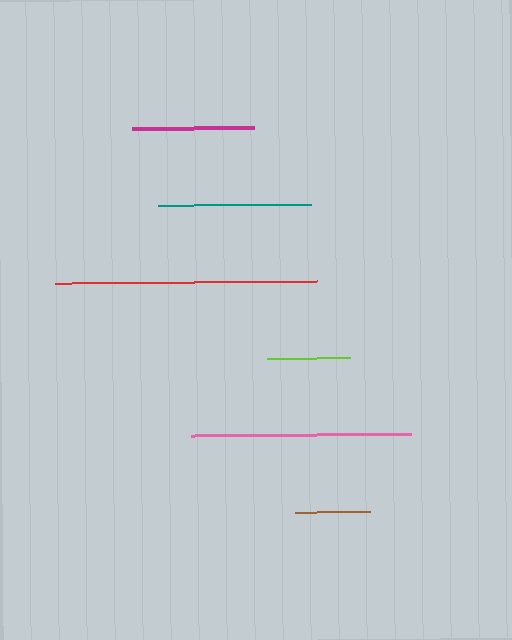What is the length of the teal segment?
The teal segment is approximately 153 pixels long.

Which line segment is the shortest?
The brown line is the shortest at approximately 76 pixels.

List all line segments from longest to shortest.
From longest to shortest: red, pink, teal, magenta, lime, brown.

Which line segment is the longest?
The red line is the longest at approximately 262 pixels.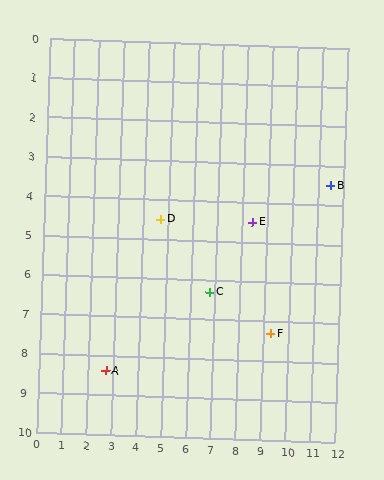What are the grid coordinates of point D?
Point D is at approximately (4.7, 4.5).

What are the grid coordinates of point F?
Point F is at approximately (9.3, 7.3).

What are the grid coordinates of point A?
Point A is at approximately (2.7, 8.4).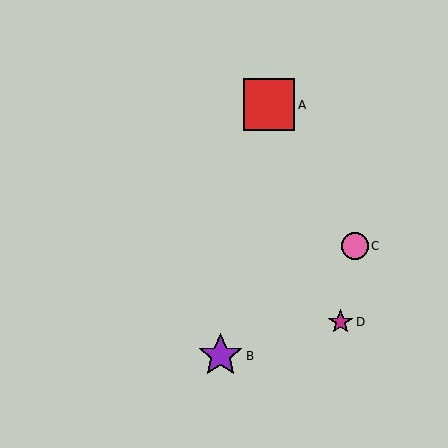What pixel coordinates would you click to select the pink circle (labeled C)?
Click at (355, 246) to select the pink circle C.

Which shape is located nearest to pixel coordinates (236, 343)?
The purple star (labeled B) at (221, 356) is nearest to that location.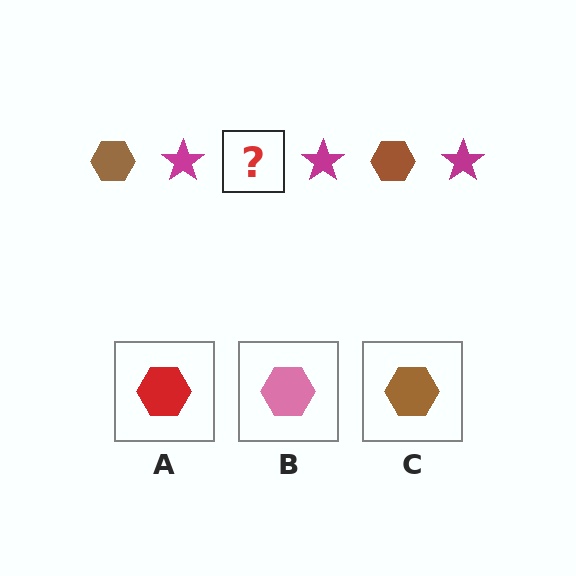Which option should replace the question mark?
Option C.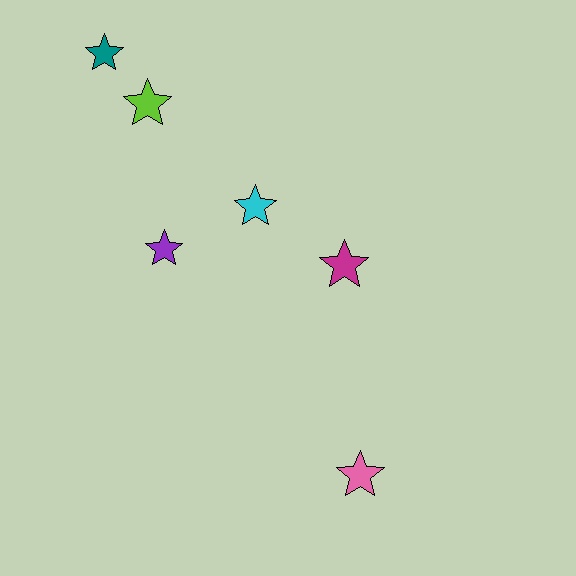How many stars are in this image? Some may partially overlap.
There are 6 stars.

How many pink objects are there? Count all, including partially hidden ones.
There is 1 pink object.